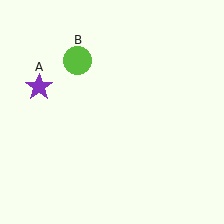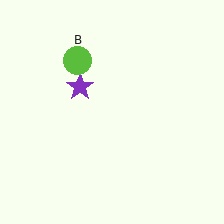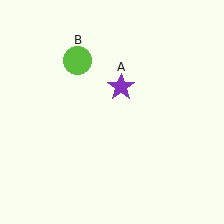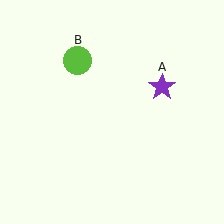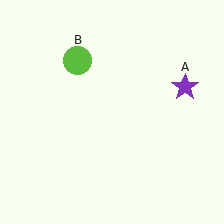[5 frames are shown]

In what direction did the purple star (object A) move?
The purple star (object A) moved right.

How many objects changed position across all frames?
1 object changed position: purple star (object A).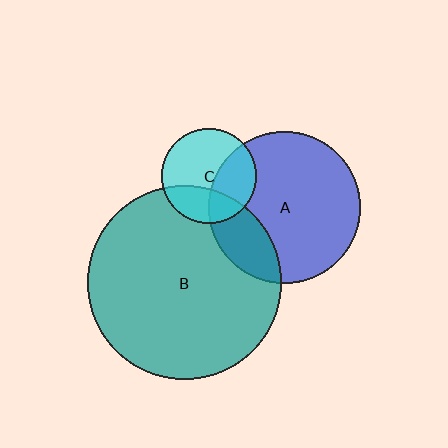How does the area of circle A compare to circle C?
Approximately 2.6 times.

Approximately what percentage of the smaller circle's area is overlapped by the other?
Approximately 35%.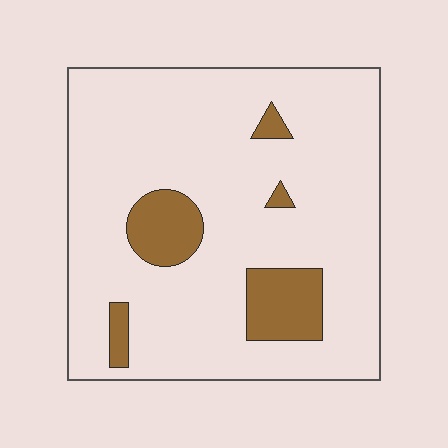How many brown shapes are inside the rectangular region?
5.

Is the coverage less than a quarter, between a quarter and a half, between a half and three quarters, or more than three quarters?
Less than a quarter.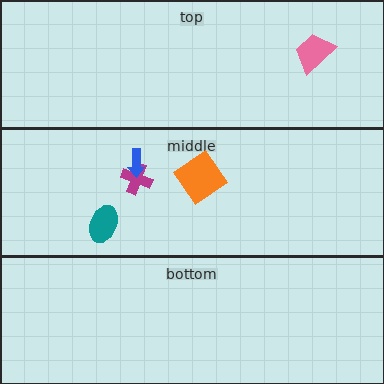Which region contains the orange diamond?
The middle region.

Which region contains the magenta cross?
The middle region.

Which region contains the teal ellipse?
The middle region.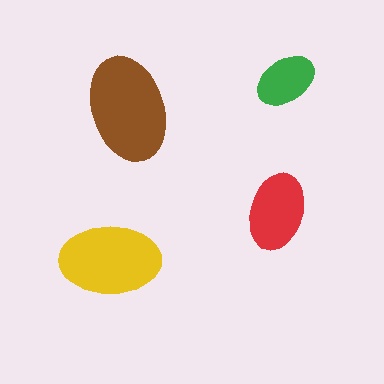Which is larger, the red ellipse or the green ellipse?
The red one.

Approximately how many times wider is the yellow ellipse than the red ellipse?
About 1.5 times wider.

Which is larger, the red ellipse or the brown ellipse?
The brown one.